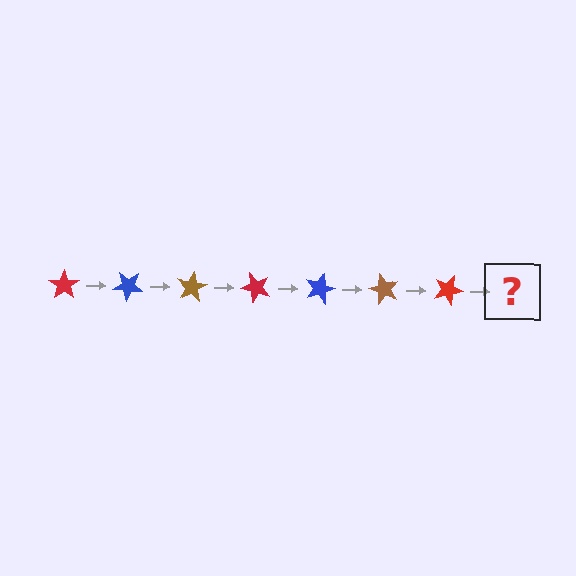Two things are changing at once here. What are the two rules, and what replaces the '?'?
The two rules are that it rotates 40 degrees each step and the color cycles through red, blue, and brown. The '?' should be a blue star, rotated 280 degrees from the start.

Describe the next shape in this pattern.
It should be a blue star, rotated 280 degrees from the start.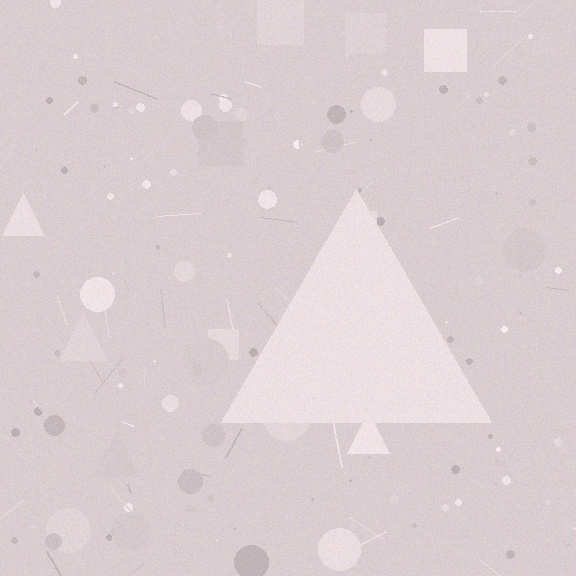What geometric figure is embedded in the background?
A triangle is embedded in the background.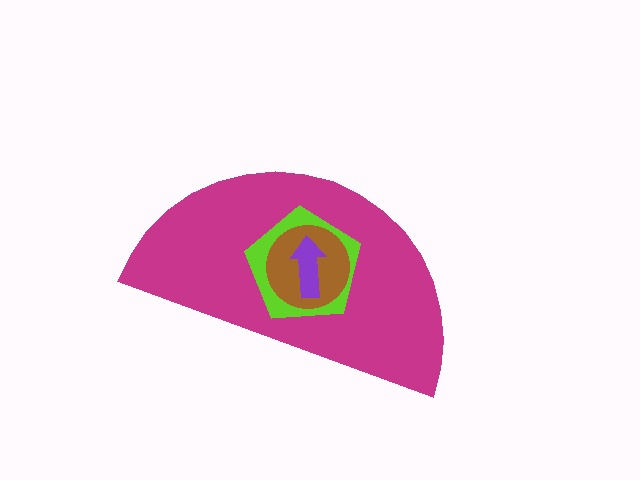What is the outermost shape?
The magenta semicircle.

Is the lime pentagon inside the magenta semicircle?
Yes.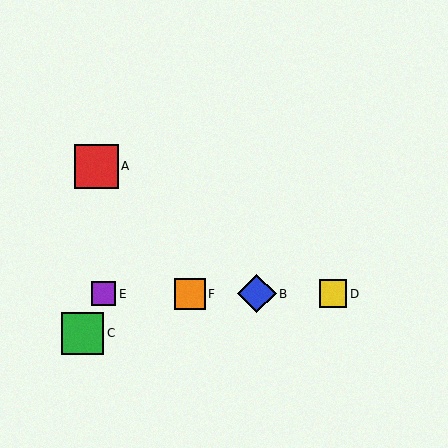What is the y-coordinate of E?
Object E is at y≈294.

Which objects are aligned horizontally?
Objects B, D, E, F are aligned horizontally.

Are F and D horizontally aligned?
Yes, both are at y≈294.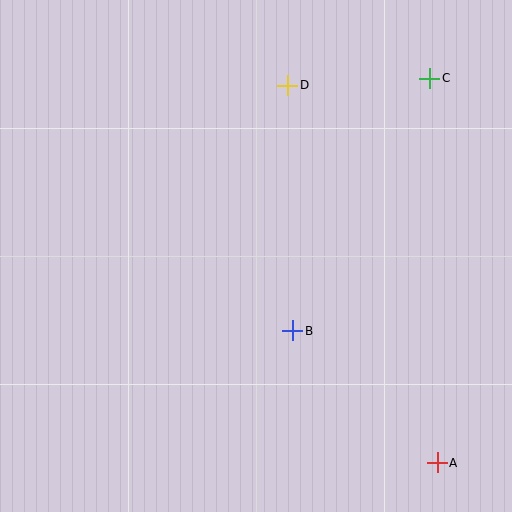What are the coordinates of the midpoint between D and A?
The midpoint between D and A is at (362, 274).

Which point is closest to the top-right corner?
Point C is closest to the top-right corner.